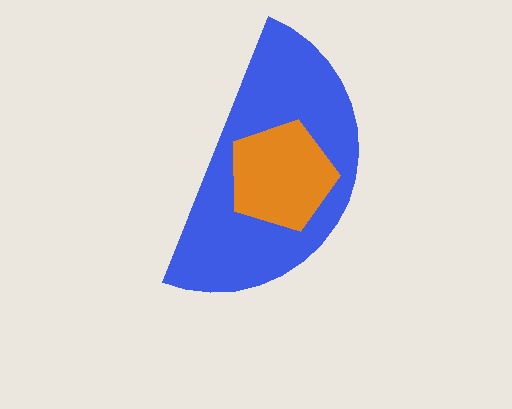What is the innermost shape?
The orange pentagon.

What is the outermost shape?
The blue semicircle.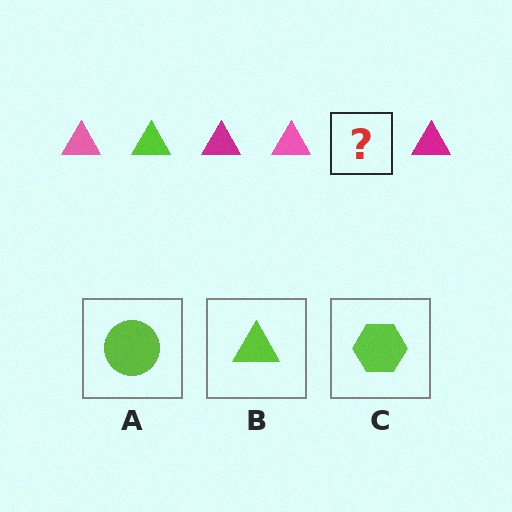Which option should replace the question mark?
Option B.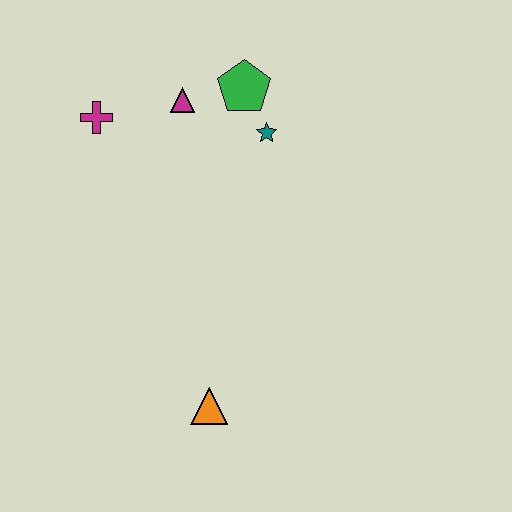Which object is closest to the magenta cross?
The magenta triangle is closest to the magenta cross.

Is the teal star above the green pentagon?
No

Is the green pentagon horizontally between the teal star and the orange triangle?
Yes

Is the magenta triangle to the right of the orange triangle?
No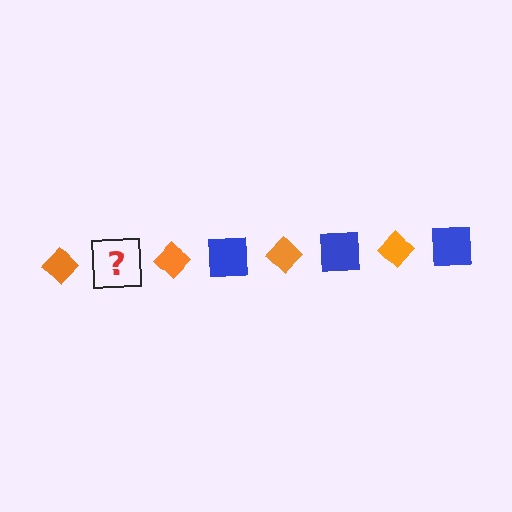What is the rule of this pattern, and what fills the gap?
The rule is that the pattern alternates between orange diamond and blue square. The gap should be filled with a blue square.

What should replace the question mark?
The question mark should be replaced with a blue square.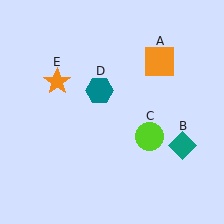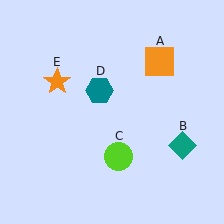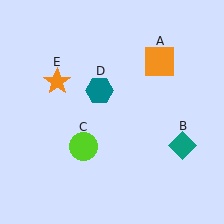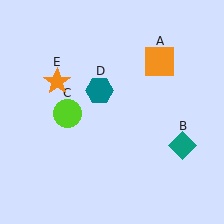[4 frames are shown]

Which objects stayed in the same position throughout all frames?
Orange square (object A) and teal diamond (object B) and teal hexagon (object D) and orange star (object E) remained stationary.